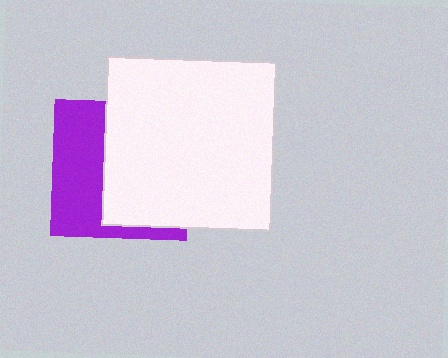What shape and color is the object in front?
The object in front is a white square.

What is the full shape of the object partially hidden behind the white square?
The partially hidden object is a purple square.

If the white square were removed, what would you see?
You would see the complete purple square.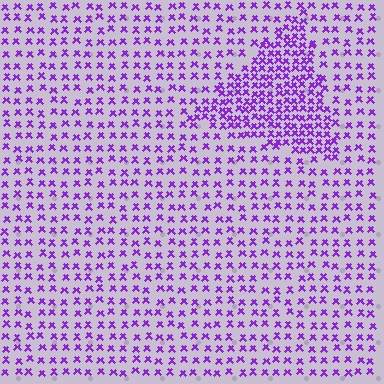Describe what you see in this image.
The image contains small purple elements arranged at two different densities. A triangle-shaped region is visible where the elements are more densely packed than the surrounding area.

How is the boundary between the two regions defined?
The boundary is defined by a change in element density (approximately 2.1x ratio). All elements are the same color, size, and shape.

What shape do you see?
I see a triangle.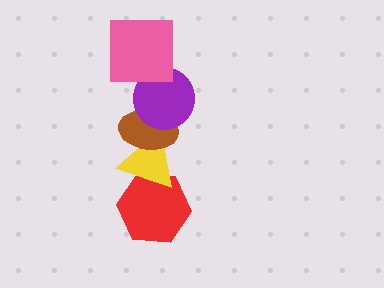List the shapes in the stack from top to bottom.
From top to bottom: the pink square, the purple circle, the brown ellipse, the yellow triangle, the red hexagon.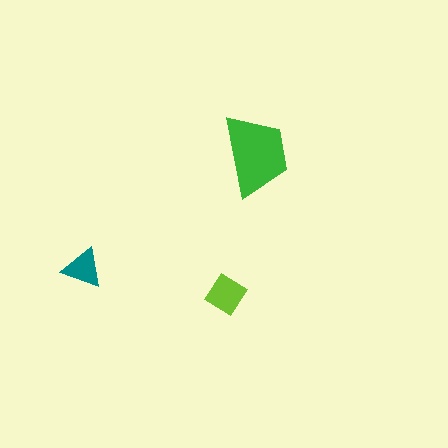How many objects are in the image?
There are 3 objects in the image.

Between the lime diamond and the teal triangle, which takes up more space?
The lime diamond.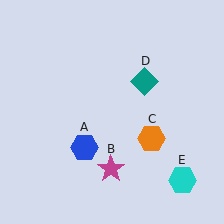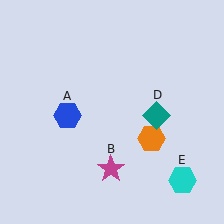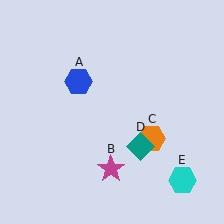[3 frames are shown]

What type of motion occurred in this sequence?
The blue hexagon (object A), teal diamond (object D) rotated clockwise around the center of the scene.